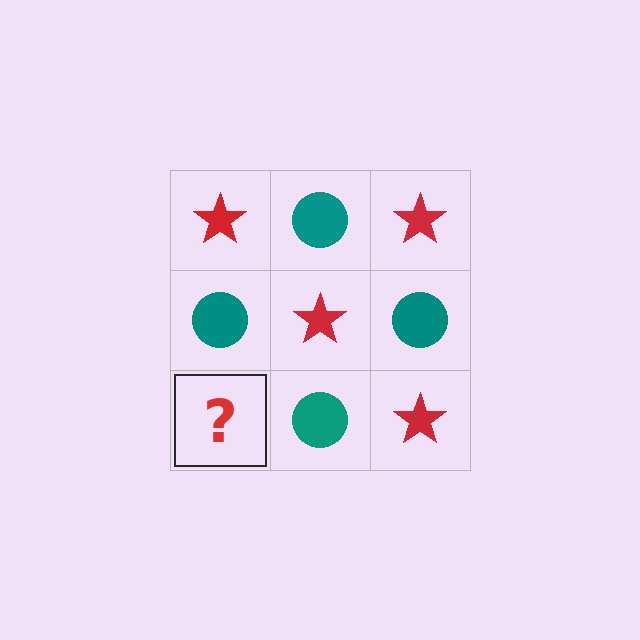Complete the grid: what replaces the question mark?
The question mark should be replaced with a red star.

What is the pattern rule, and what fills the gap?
The rule is that it alternates red star and teal circle in a checkerboard pattern. The gap should be filled with a red star.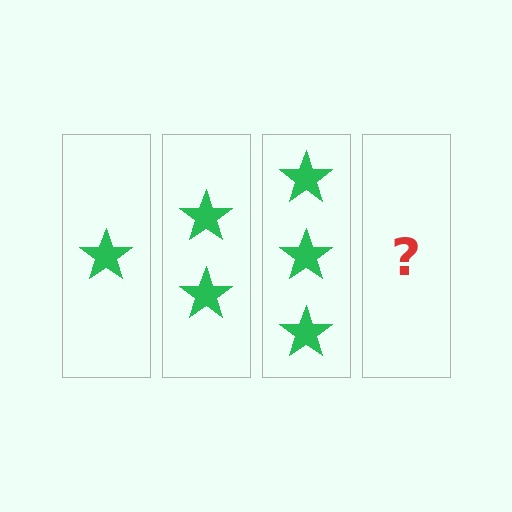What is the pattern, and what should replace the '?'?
The pattern is that each step adds one more star. The '?' should be 4 stars.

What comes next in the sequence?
The next element should be 4 stars.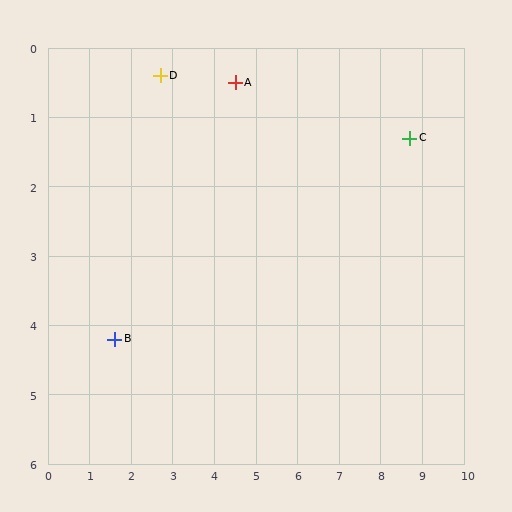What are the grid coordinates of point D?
Point D is at approximately (2.7, 0.4).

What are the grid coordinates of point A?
Point A is at approximately (4.5, 0.5).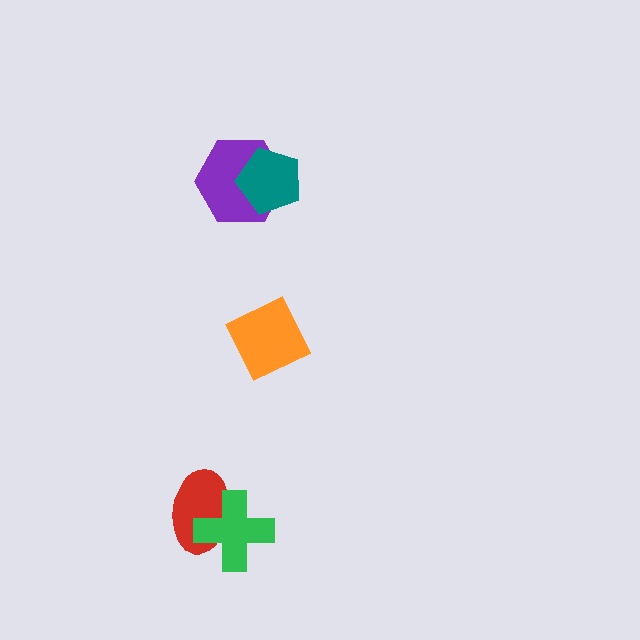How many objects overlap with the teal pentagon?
1 object overlaps with the teal pentagon.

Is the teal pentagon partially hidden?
No, no other shape covers it.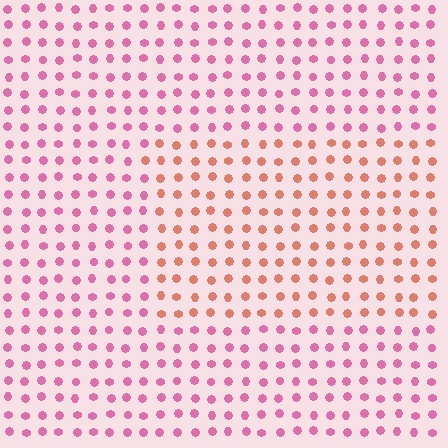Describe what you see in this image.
The image is filled with small pink elements in a uniform arrangement. A rectangle-shaped region is visible where the elements are tinted to a slightly different hue, forming a subtle color boundary.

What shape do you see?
I see a rectangle.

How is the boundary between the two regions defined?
The boundary is defined purely by a slight shift in hue (about 41 degrees). Spacing, size, and orientation are identical on both sides.